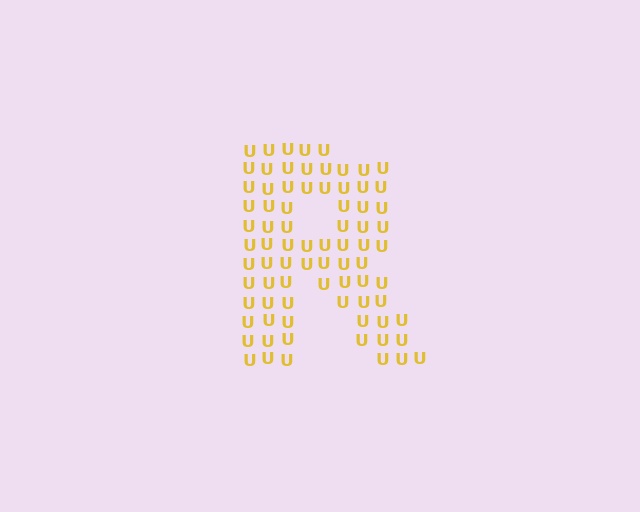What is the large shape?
The large shape is the letter R.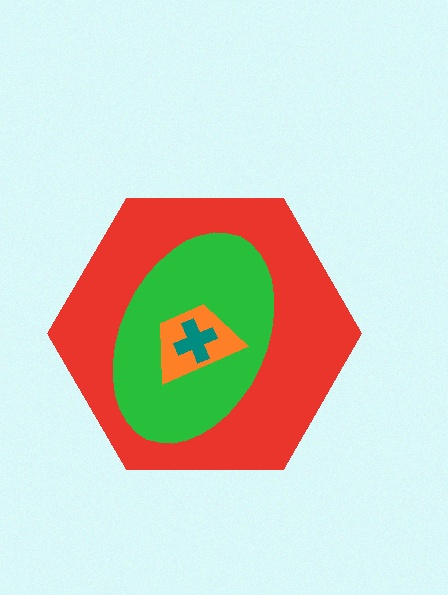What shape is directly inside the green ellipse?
The orange trapezoid.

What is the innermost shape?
The teal cross.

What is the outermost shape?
The red hexagon.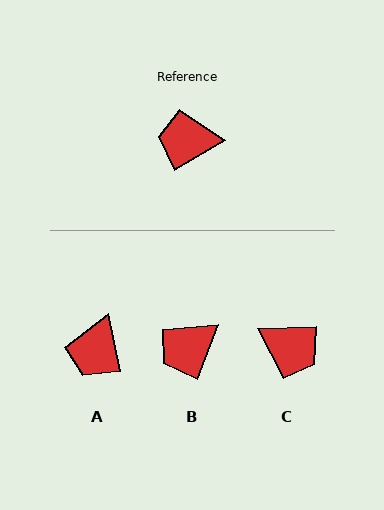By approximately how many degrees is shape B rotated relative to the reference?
Approximately 39 degrees counter-clockwise.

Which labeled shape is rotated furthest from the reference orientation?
C, about 152 degrees away.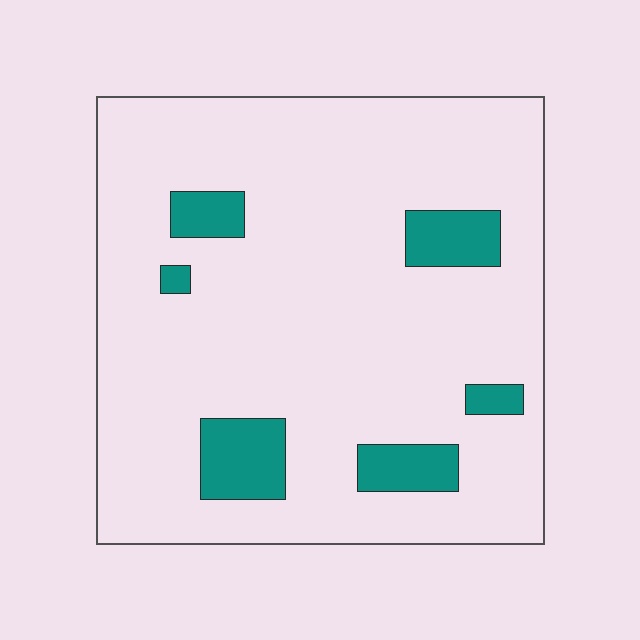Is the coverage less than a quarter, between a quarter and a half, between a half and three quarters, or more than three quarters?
Less than a quarter.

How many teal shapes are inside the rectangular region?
6.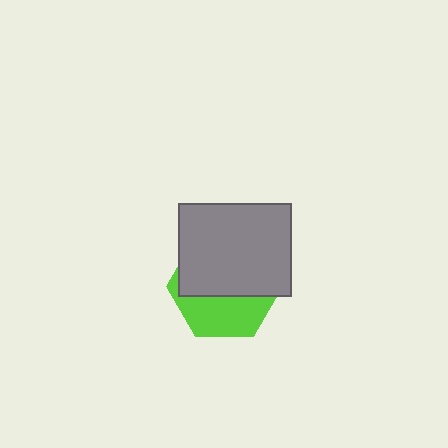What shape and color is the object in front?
The object in front is a gray rectangle.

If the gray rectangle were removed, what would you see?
You would see the complete lime hexagon.